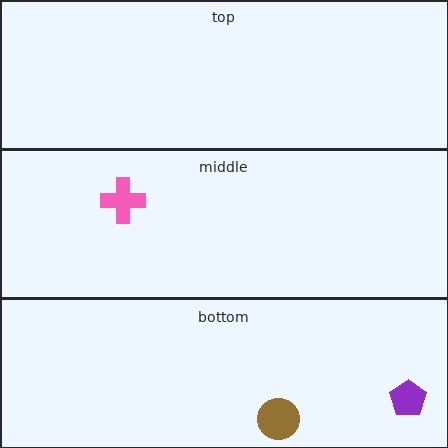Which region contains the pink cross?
The middle region.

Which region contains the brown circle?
The bottom region.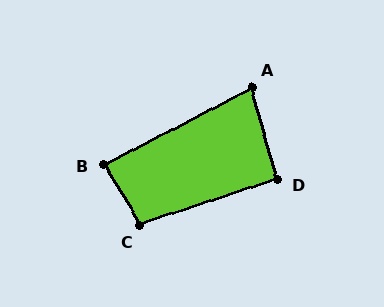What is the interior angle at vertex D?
Approximately 93 degrees (approximately right).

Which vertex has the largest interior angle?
C, at approximately 102 degrees.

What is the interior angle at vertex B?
Approximately 87 degrees (approximately right).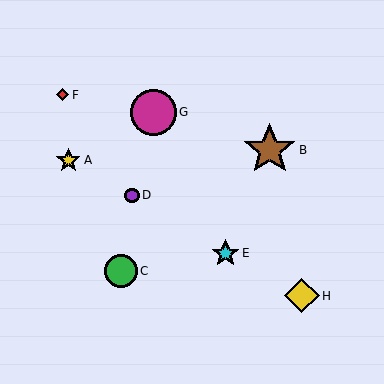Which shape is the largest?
The brown star (labeled B) is the largest.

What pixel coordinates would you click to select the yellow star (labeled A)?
Click at (68, 160) to select the yellow star A.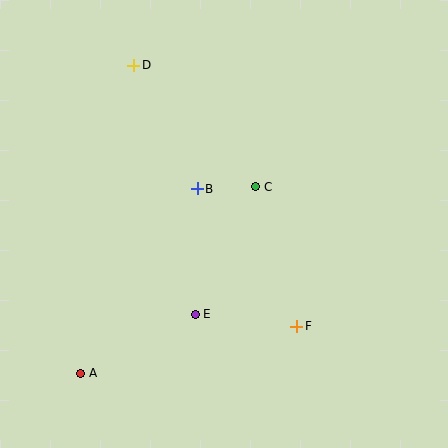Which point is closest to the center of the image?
Point B at (197, 189) is closest to the center.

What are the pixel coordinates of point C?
Point C is at (256, 187).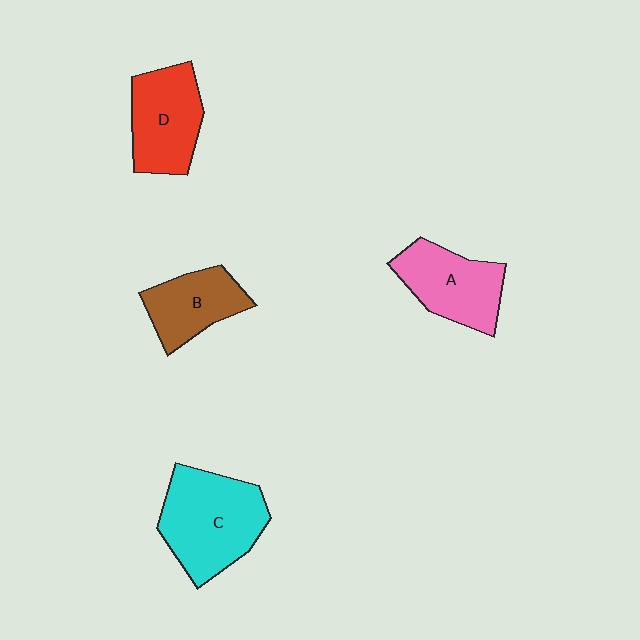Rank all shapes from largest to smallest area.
From largest to smallest: C (cyan), D (red), A (pink), B (brown).